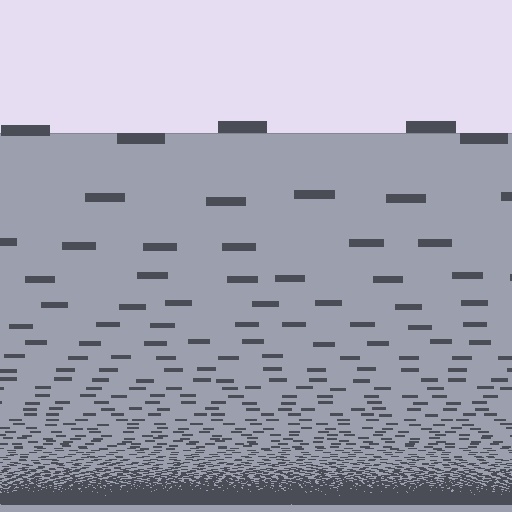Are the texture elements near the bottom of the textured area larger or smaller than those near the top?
Smaller. The gradient is inverted — elements near the bottom are smaller and denser.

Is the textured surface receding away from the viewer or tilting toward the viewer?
The surface appears to tilt toward the viewer. Texture elements get larger and sparser toward the top.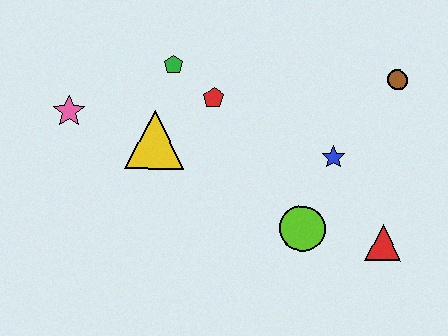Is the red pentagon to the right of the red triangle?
No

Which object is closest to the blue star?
The lime circle is closest to the blue star.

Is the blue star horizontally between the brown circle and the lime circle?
Yes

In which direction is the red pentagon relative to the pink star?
The red pentagon is to the right of the pink star.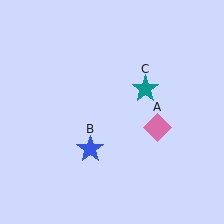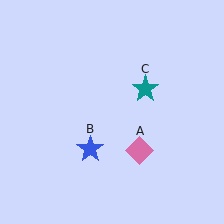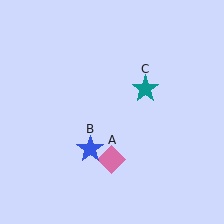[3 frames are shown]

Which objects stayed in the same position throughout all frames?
Blue star (object B) and teal star (object C) remained stationary.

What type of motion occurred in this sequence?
The pink diamond (object A) rotated clockwise around the center of the scene.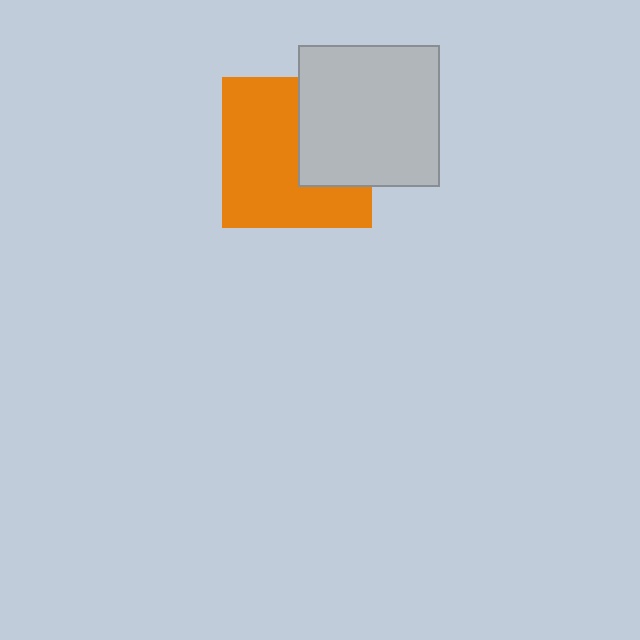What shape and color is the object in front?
The object in front is a light gray square.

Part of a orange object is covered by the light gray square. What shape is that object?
It is a square.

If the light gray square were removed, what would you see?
You would see the complete orange square.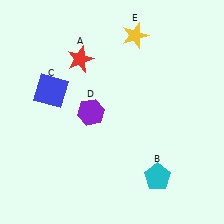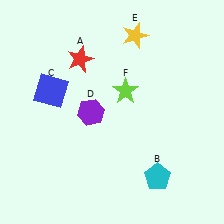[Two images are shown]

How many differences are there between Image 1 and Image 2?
There is 1 difference between the two images.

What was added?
A lime star (F) was added in Image 2.